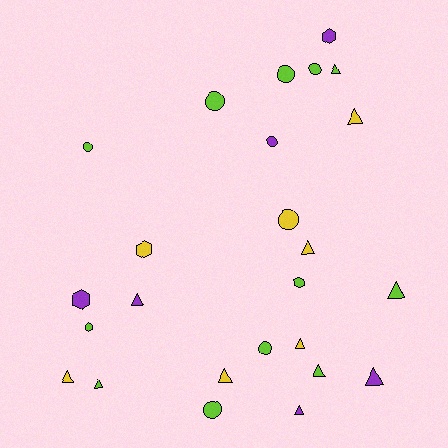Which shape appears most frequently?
Triangle, with 12 objects.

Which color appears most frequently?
Lime, with 12 objects.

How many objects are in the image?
There are 25 objects.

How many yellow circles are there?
There is 1 yellow circle.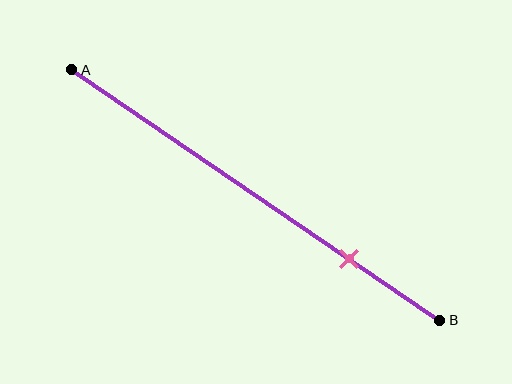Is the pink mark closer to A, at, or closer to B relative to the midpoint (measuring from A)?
The pink mark is closer to point B than the midpoint of segment AB.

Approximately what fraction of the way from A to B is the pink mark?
The pink mark is approximately 75% of the way from A to B.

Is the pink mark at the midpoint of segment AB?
No, the mark is at about 75% from A, not at the 50% midpoint.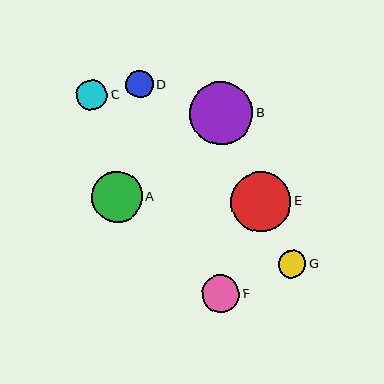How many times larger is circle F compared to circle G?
Circle F is approximately 1.4 times the size of circle G.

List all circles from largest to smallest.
From largest to smallest: B, E, A, F, C, G, D.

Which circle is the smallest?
Circle D is the smallest with a size of approximately 27 pixels.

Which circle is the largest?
Circle B is the largest with a size of approximately 63 pixels.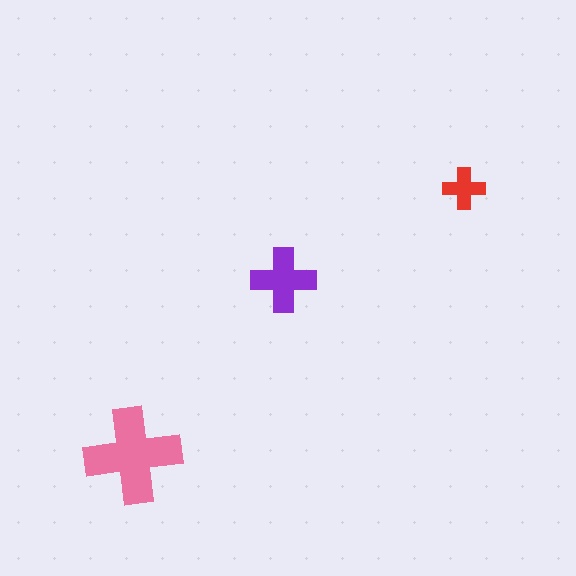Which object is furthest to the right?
The red cross is rightmost.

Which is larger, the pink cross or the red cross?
The pink one.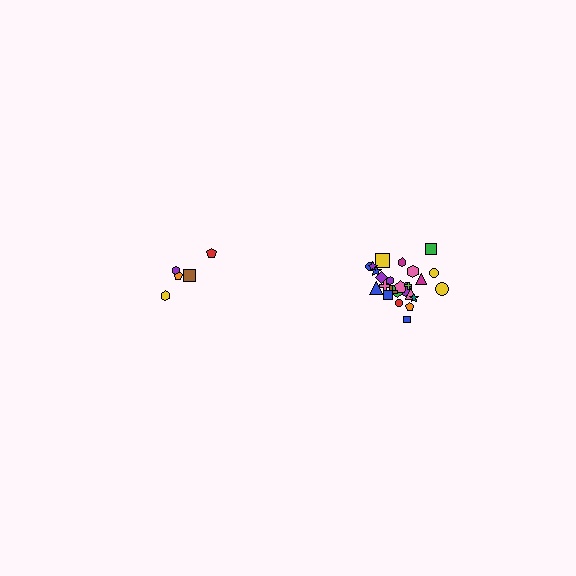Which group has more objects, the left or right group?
The right group.